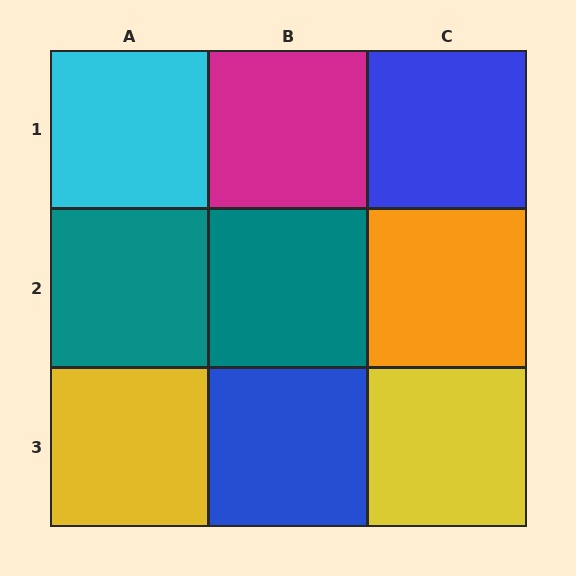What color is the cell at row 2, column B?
Teal.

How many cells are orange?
1 cell is orange.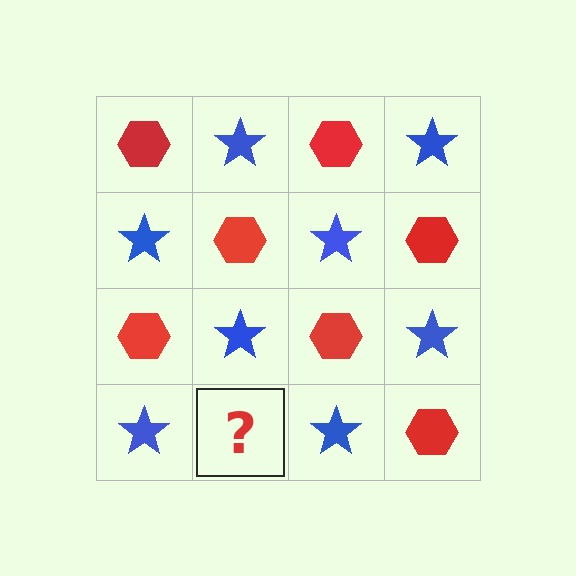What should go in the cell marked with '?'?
The missing cell should contain a red hexagon.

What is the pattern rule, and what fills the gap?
The rule is that it alternates red hexagon and blue star in a checkerboard pattern. The gap should be filled with a red hexagon.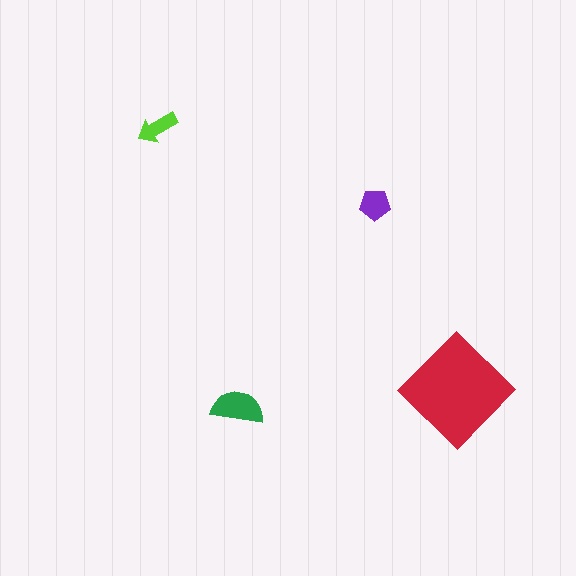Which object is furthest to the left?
The lime arrow is leftmost.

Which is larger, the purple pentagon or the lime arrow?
The purple pentagon.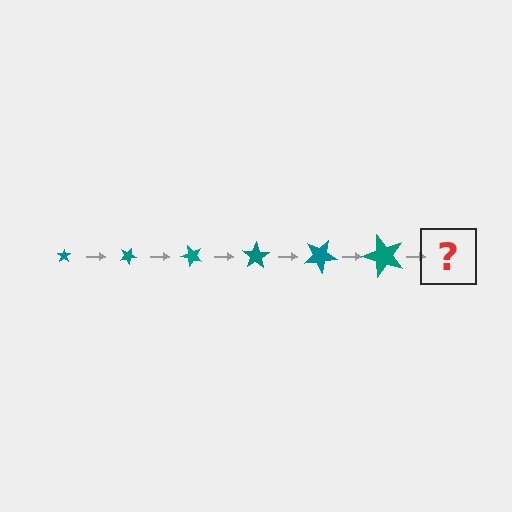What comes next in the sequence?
The next element should be a star, larger than the previous one and rotated 150 degrees from the start.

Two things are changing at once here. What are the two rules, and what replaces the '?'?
The two rules are that the star grows larger each step and it rotates 25 degrees each step. The '?' should be a star, larger than the previous one and rotated 150 degrees from the start.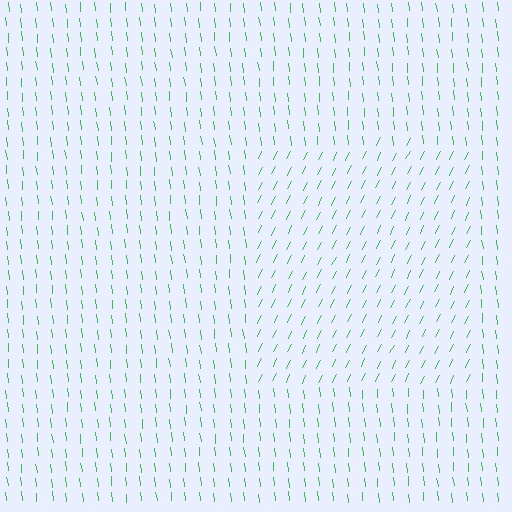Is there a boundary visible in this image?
Yes, there is a texture boundary formed by a change in line orientation.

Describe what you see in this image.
The image is filled with small green line segments. A rectangle region in the image has lines oriented differently from the surrounding lines, creating a visible texture boundary.